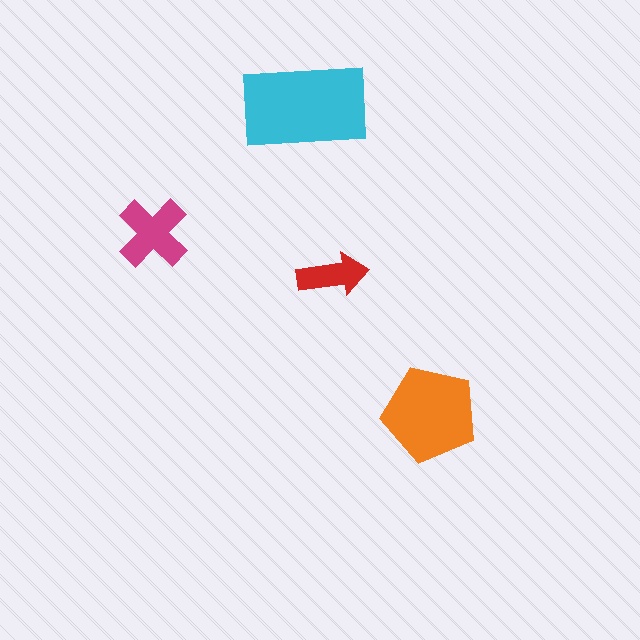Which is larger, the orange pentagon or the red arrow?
The orange pentagon.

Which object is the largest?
The cyan rectangle.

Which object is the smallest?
The red arrow.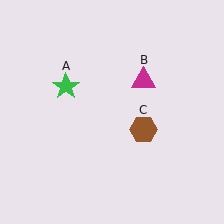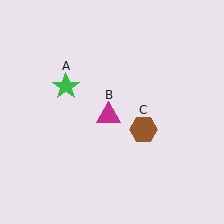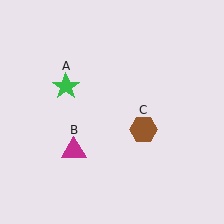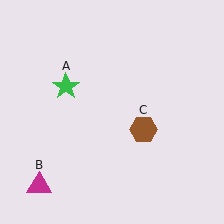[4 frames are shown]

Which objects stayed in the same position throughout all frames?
Green star (object A) and brown hexagon (object C) remained stationary.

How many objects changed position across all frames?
1 object changed position: magenta triangle (object B).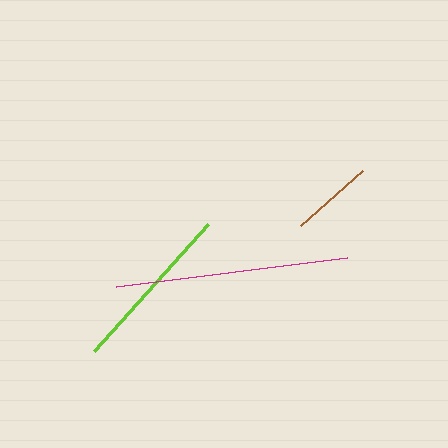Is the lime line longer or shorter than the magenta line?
The magenta line is longer than the lime line.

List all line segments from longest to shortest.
From longest to shortest: magenta, lime, brown.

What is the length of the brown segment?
The brown segment is approximately 83 pixels long.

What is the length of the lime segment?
The lime segment is approximately 171 pixels long.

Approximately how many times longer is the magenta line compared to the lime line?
The magenta line is approximately 1.4 times the length of the lime line.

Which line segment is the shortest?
The brown line is the shortest at approximately 83 pixels.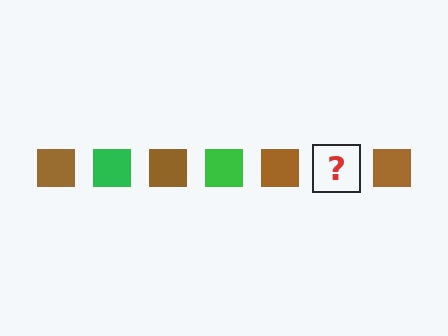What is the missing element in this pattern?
The missing element is a green square.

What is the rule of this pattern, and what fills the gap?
The rule is that the pattern cycles through brown, green squares. The gap should be filled with a green square.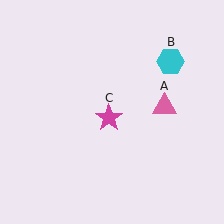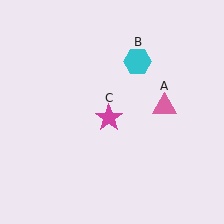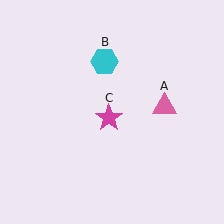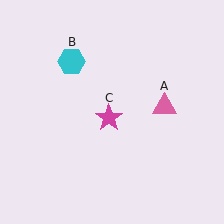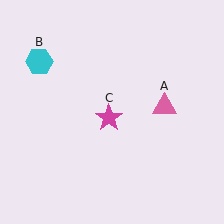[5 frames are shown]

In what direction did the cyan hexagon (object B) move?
The cyan hexagon (object B) moved left.